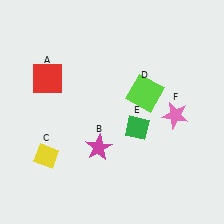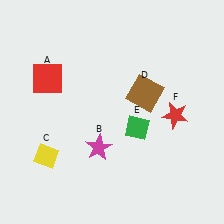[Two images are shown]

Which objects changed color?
D changed from lime to brown. F changed from pink to red.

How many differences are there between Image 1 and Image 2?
There are 2 differences between the two images.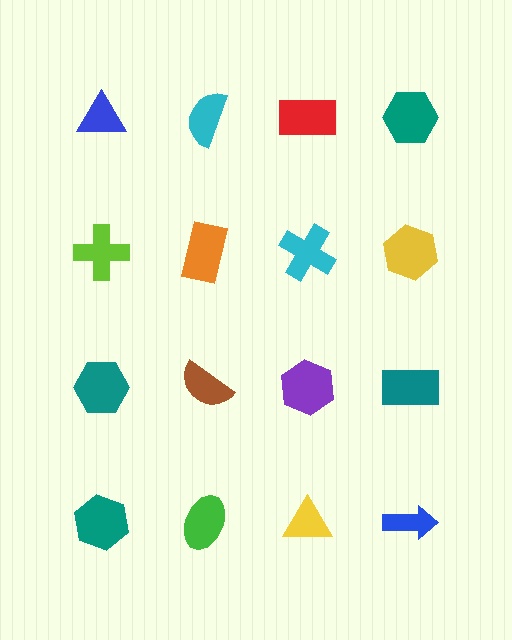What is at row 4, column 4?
A blue arrow.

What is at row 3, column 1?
A teal hexagon.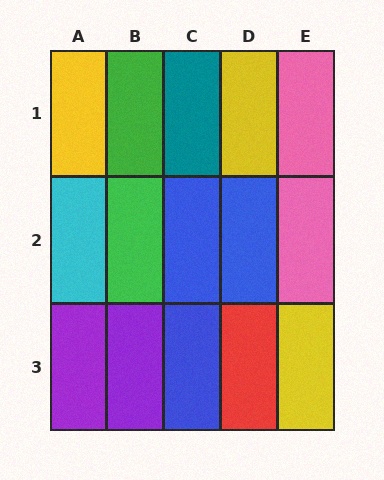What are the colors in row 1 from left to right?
Yellow, green, teal, yellow, pink.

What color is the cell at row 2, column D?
Blue.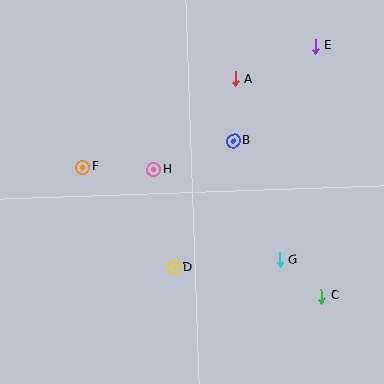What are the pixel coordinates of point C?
Point C is at (322, 296).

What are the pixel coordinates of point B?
Point B is at (233, 141).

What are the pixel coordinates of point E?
Point E is at (315, 46).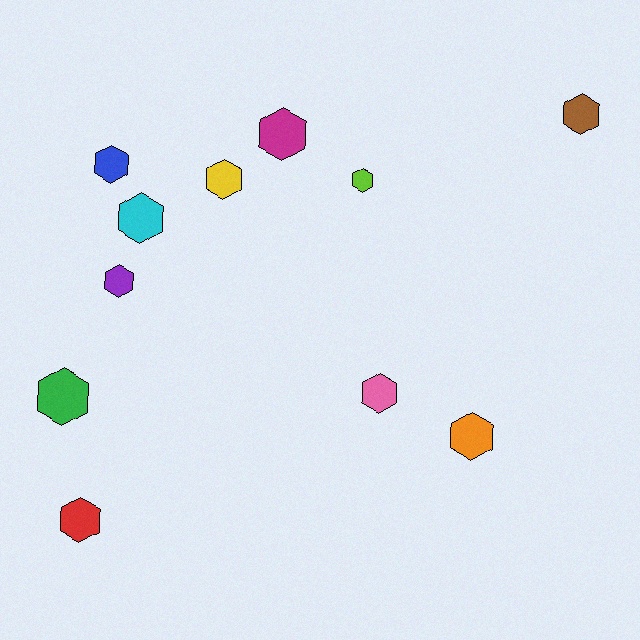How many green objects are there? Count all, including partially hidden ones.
There is 1 green object.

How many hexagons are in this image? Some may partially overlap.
There are 11 hexagons.